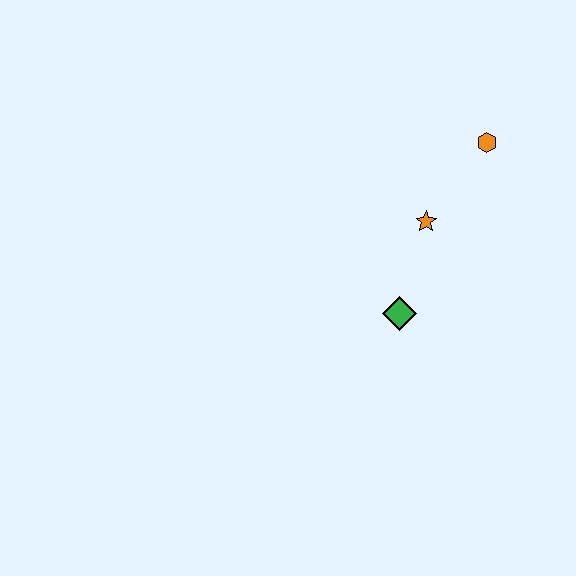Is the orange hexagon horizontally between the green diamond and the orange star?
No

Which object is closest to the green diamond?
The orange star is closest to the green diamond.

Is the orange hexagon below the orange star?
No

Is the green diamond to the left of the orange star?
Yes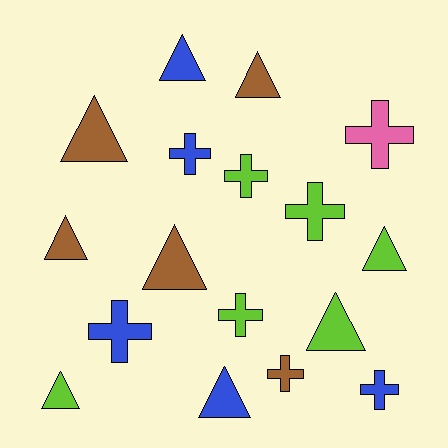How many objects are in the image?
There are 17 objects.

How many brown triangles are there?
There are 4 brown triangles.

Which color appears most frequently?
Lime, with 6 objects.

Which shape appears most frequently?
Triangle, with 9 objects.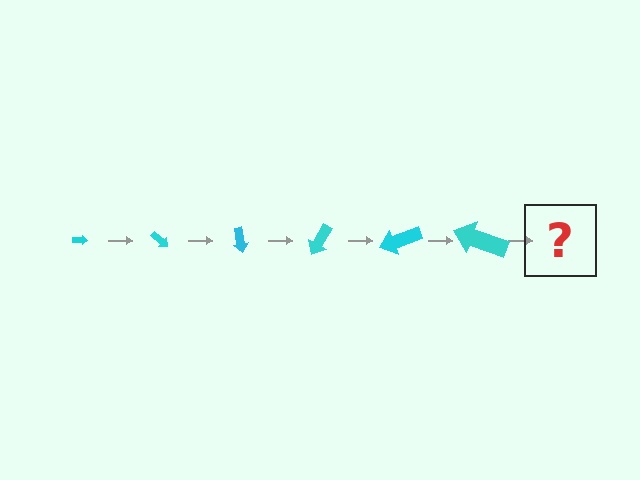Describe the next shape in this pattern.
It should be an arrow, larger than the previous one and rotated 240 degrees from the start.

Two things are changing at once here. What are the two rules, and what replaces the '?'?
The two rules are that the arrow grows larger each step and it rotates 40 degrees each step. The '?' should be an arrow, larger than the previous one and rotated 240 degrees from the start.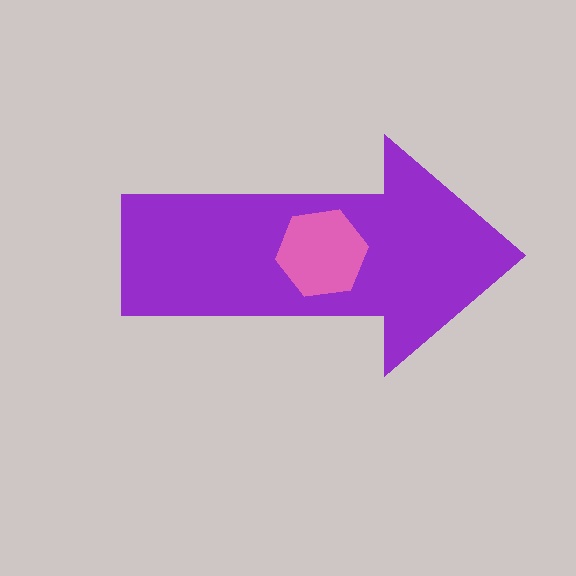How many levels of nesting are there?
2.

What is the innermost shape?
The pink hexagon.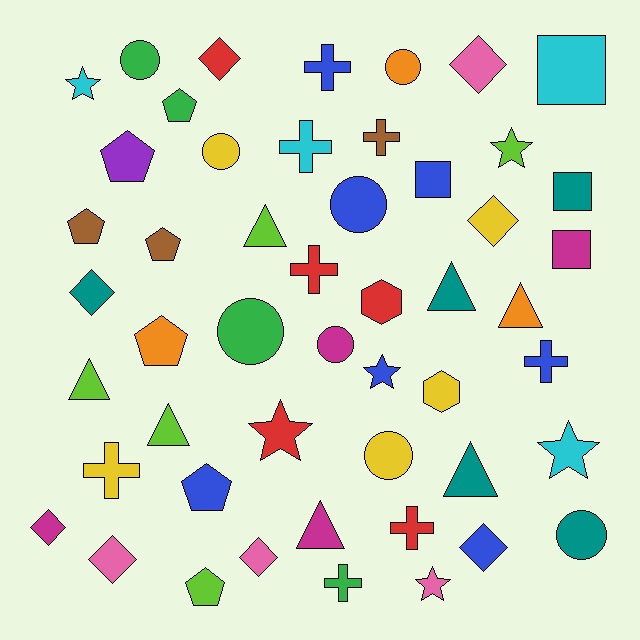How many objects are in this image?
There are 50 objects.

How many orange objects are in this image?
There are 3 orange objects.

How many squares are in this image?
There are 4 squares.